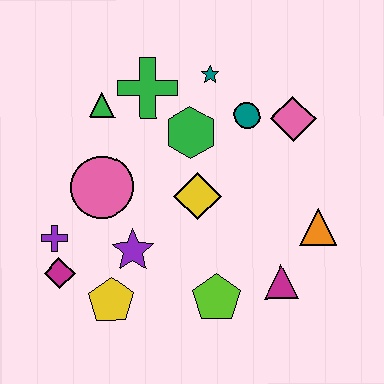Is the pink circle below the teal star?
Yes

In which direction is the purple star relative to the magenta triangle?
The purple star is to the left of the magenta triangle.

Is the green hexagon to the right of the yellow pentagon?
Yes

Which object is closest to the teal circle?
The pink diamond is closest to the teal circle.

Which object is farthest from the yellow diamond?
The magenta diamond is farthest from the yellow diamond.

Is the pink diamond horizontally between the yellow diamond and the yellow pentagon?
No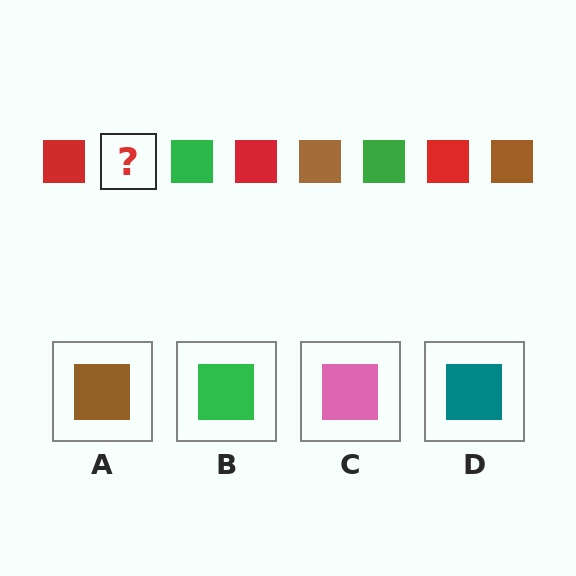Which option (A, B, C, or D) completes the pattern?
A.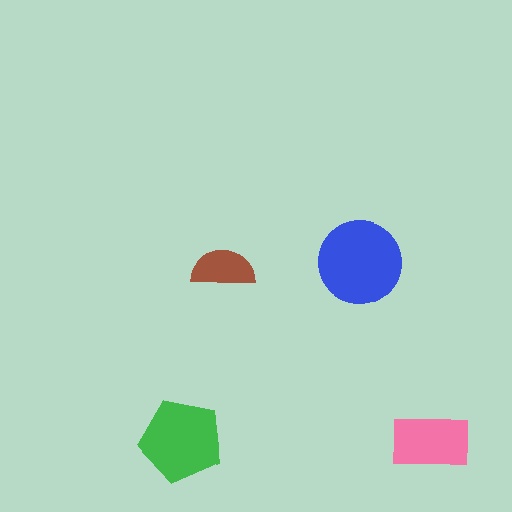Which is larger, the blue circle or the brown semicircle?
The blue circle.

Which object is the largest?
The blue circle.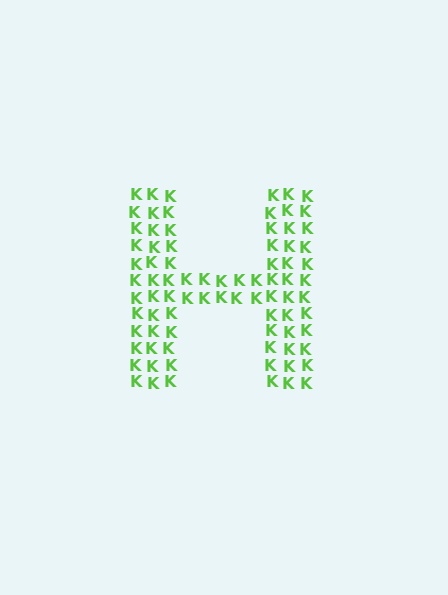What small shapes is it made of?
It is made of small letter K's.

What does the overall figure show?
The overall figure shows the letter H.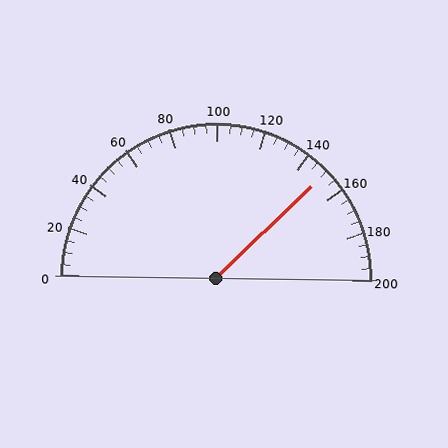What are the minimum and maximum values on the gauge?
The gauge ranges from 0 to 200.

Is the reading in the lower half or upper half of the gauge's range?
The reading is in the upper half of the range (0 to 200).